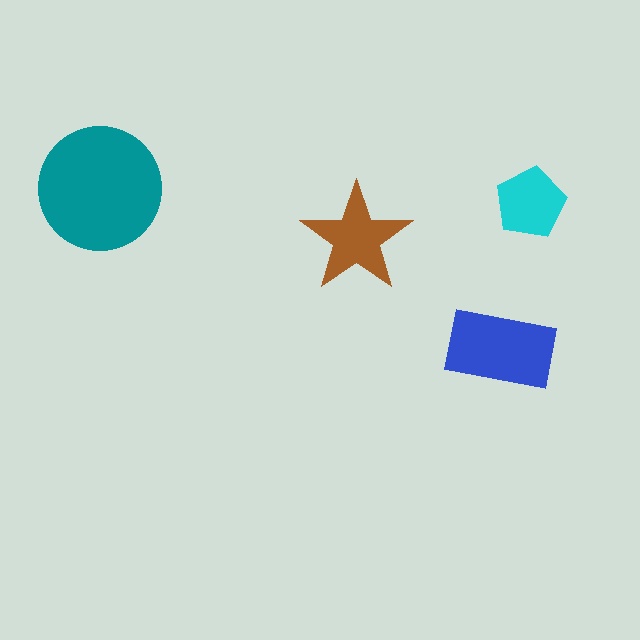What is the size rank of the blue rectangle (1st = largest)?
2nd.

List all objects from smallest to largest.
The cyan pentagon, the brown star, the blue rectangle, the teal circle.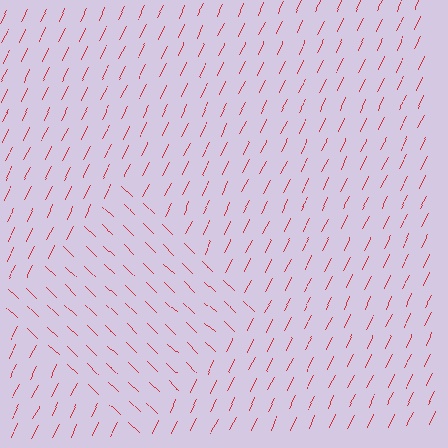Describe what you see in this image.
The image is filled with small red line segments. A diamond region in the image has lines oriented differently from the surrounding lines, creating a visible texture boundary.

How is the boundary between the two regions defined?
The boundary is defined purely by a change in line orientation (approximately 73 degrees difference). All lines are the same color and thickness.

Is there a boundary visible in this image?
Yes, there is a texture boundary formed by a change in line orientation.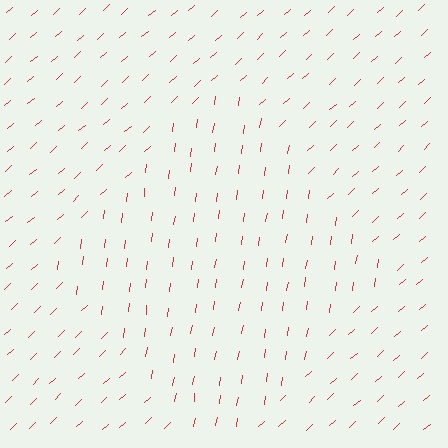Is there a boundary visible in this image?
Yes, there is a texture boundary formed by a change in line orientation.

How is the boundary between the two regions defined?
The boundary is defined purely by a change in line orientation (approximately 39 degrees difference). All lines are the same color and thickness.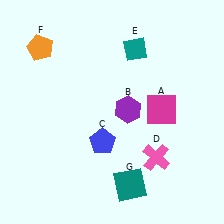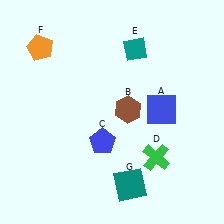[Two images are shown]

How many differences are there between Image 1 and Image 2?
There are 3 differences between the two images.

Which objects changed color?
A changed from magenta to blue. B changed from purple to brown. D changed from pink to green.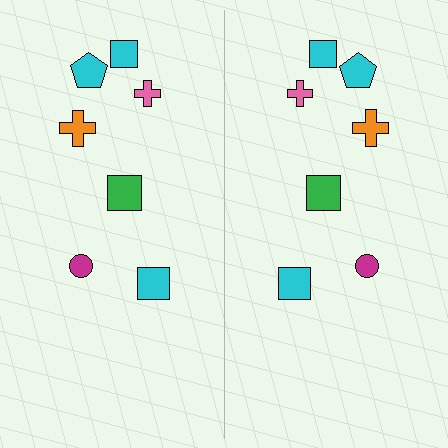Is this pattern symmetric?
Yes, this pattern has bilateral (reflection) symmetry.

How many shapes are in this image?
There are 14 shapes in this image.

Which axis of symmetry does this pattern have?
The pattern has a vertical axis of symmetry running through the center of the image.